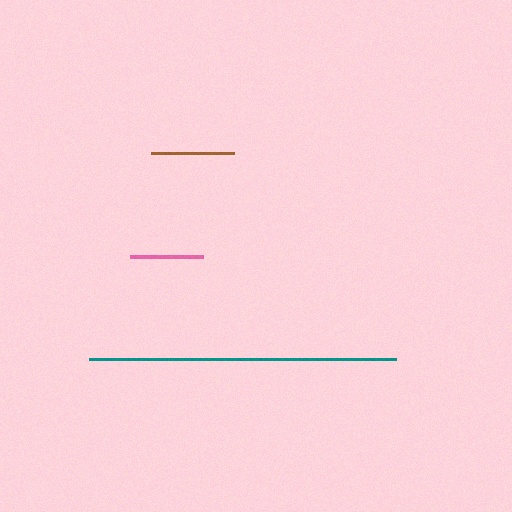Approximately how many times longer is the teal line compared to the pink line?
The teal line is approximately 4.2 times the length of the pink line.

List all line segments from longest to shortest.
From longest to shortest: teal, brown, pink.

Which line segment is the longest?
The teal line is the longest at approximately 307 pixels.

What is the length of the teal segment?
The teal segment is approximately 307 pixels long.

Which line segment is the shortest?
The pink line is the shortest at approximately 73 pixels.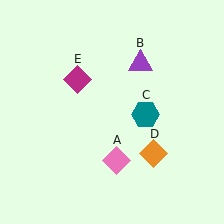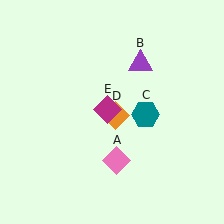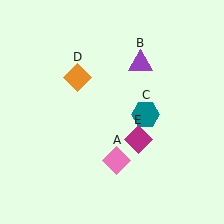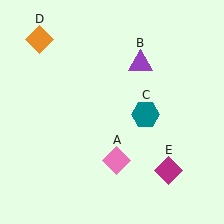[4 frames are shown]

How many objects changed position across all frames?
2 objects changed position: orange diamond (object D), magenta diamond (object E).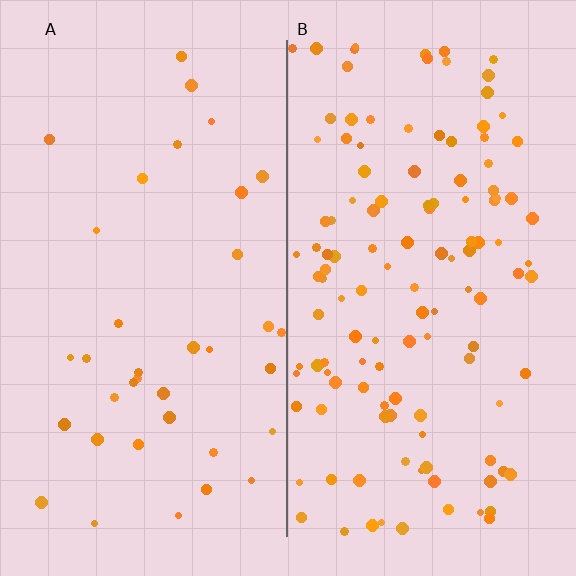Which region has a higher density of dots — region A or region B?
B (the right).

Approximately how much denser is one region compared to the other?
Approximately 3.4× — region B over region A.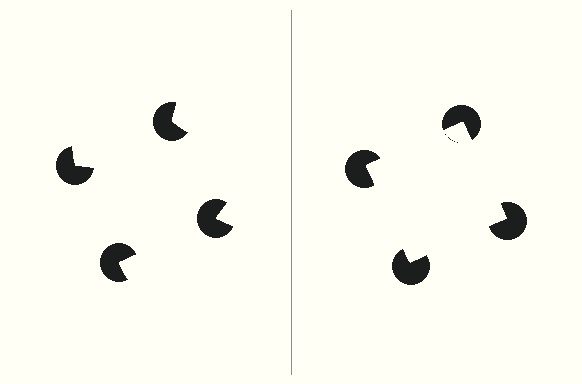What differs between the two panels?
The pac-man discs are positioned identically on both sides; only the wedge orientations differ. On the right they align to a square; on the left they are misaligned.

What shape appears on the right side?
An illusory square.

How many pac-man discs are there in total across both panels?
8 — 4 on each side.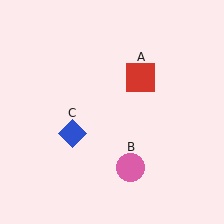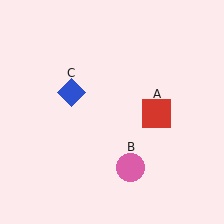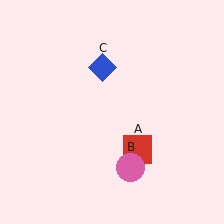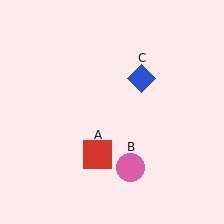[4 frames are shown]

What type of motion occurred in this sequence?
The red square (object A), blue diamond (object C) rotated clockwise around the center of the scene.